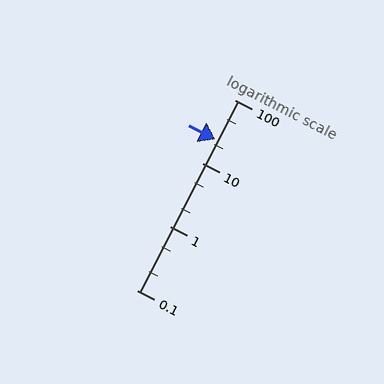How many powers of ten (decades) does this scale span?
The scale spans 3 decades, from 0.1 to 100.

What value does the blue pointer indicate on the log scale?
The pointer indicates approximately 24.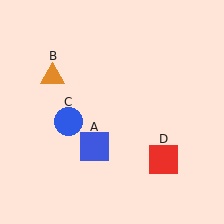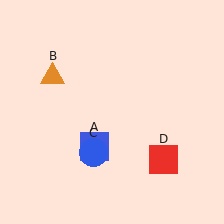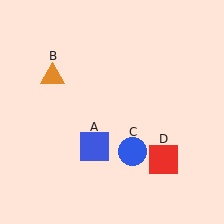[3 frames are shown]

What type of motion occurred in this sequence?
The blue circle (object C) rotated counterclockwise around the center of the scene.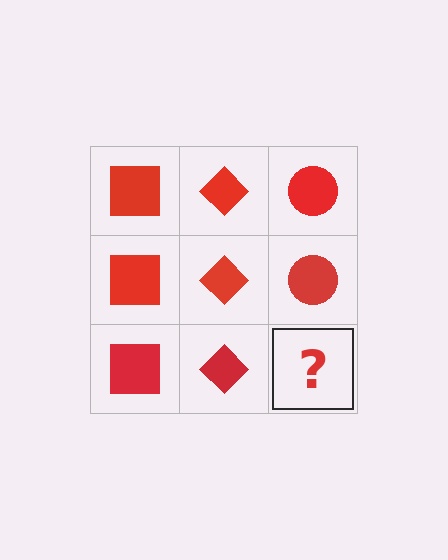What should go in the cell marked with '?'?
The missing cell should contain a red circle.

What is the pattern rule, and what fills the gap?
The rule is that each column has a consistent shape. The gap should be filled with a red circle.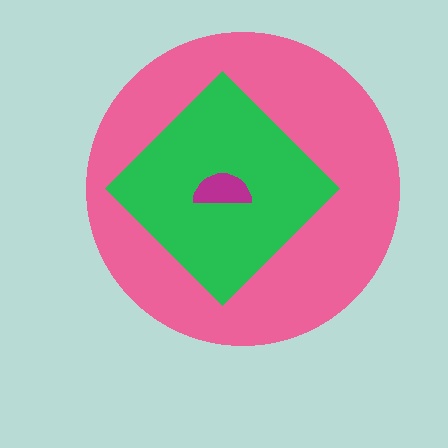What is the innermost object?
The magenta semicircle.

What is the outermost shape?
The pink circle.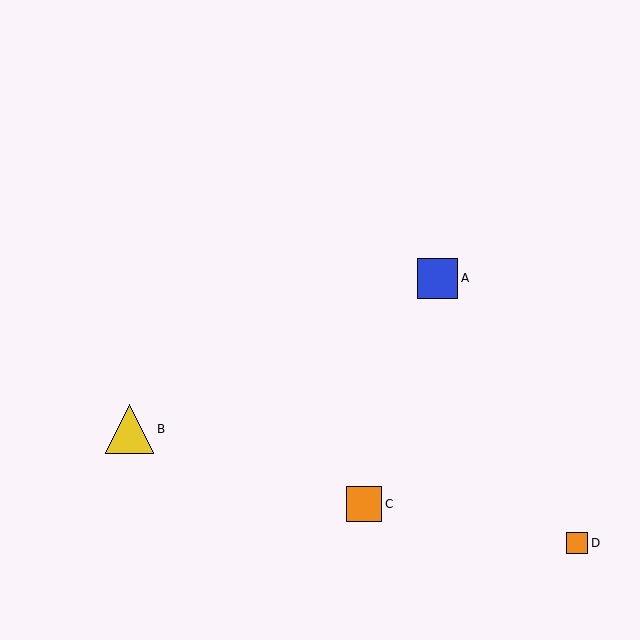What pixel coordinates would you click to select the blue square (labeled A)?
Click at (438, 278) to select the blue square A.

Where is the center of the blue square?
The center of the blue square is at (438, 278).